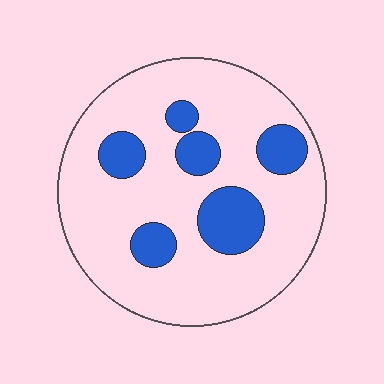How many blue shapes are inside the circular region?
6.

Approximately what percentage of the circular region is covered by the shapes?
Approximately 20%.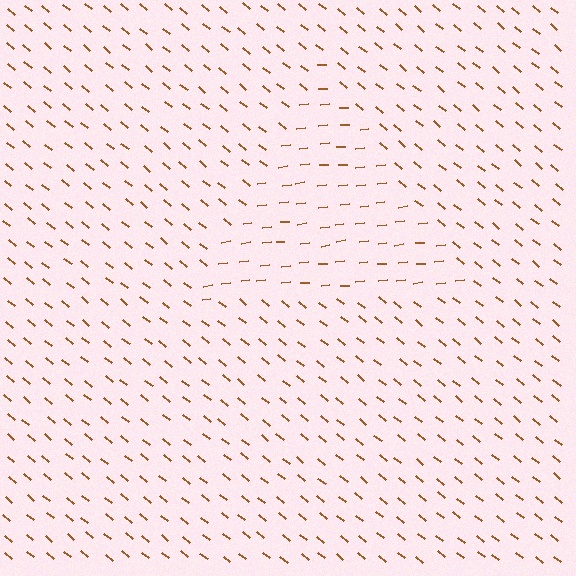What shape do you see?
I see a triangle.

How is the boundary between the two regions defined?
The boundary is defined purely by a change in line orientation (approximately 45 degrees difference). All lines are the same color and thickness.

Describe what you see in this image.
The image is filled with small brown line segments. A triangle region in the image has lines oriented differently from the surrounding lines, creating a visible texture boundary.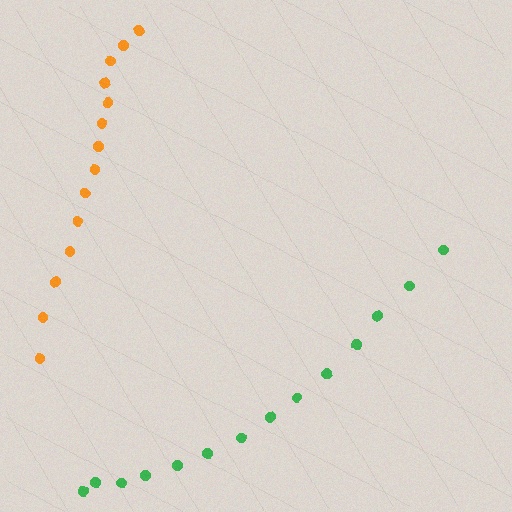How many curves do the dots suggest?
There are 2 distinct paths.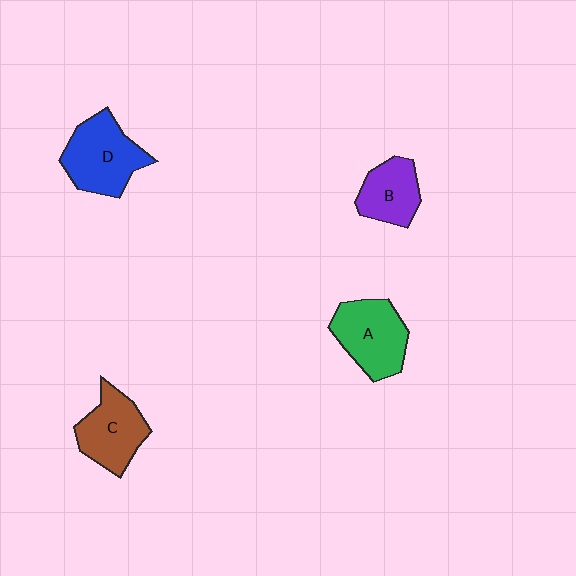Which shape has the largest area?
Shape D (blue).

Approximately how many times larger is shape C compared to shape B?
Approximately 1.2 times.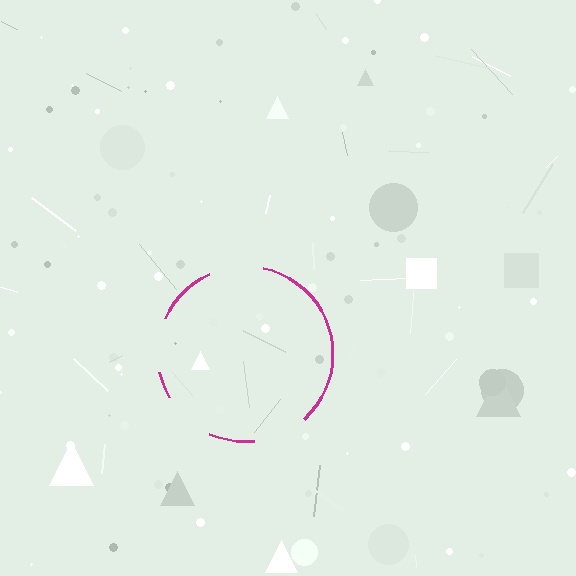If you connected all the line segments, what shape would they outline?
They would outline a circle.